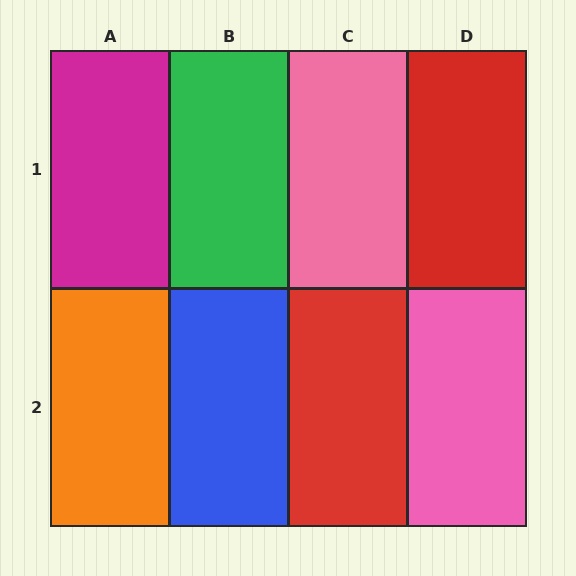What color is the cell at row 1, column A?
Magenta.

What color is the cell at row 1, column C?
Pink.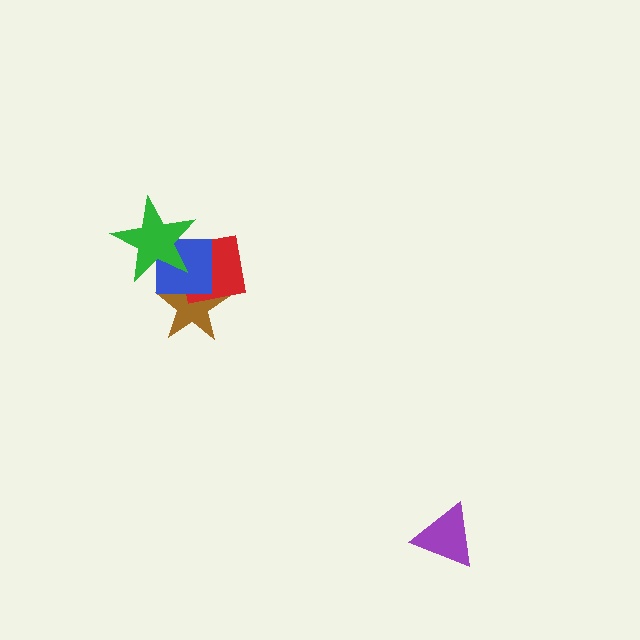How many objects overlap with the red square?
3 objects overlap with the red square.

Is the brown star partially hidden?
Yes, it is partially covered by another shape.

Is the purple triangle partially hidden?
No, no other shape covers it.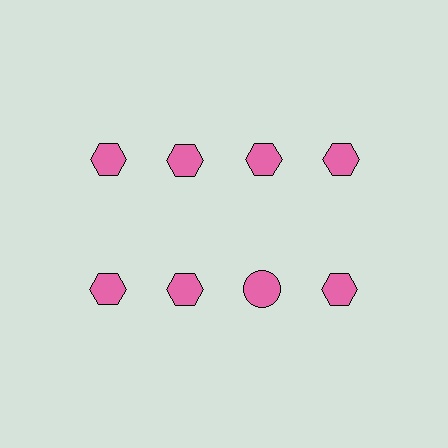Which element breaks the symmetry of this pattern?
The pink circle in the second row, center column breaks the symmetry. All other shapes are pink hexagons.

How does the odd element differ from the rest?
It has a different shape: circle instead of hexagon.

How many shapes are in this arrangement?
There are 8 shapes arranged in a grid pattern.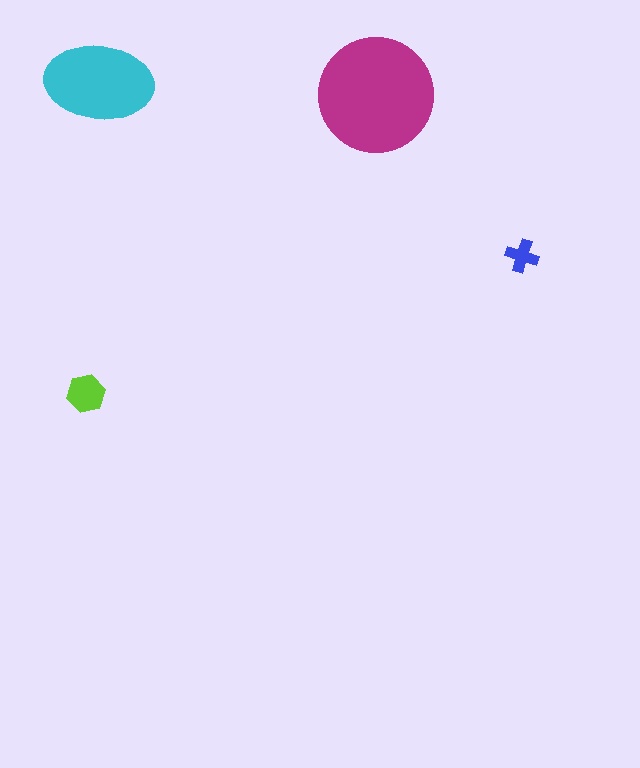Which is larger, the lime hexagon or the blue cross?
The lime hexagon.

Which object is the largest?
The magenta circle.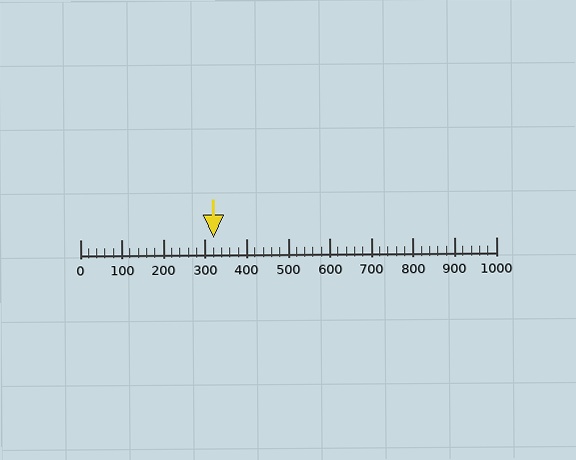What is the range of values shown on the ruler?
The ruler shows values from 0 to 1000.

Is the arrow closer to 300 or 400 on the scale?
The arrow is closer to 300.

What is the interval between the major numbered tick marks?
The major tick marks are spaced 100 units apart.